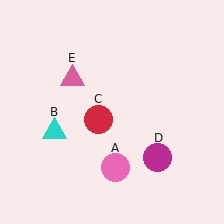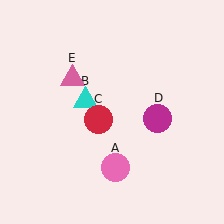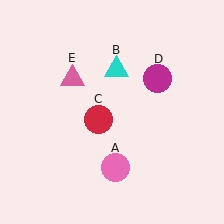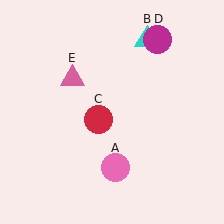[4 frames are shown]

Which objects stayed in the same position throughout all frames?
Pink circle (object A) and red circle (object C) and pink triangle (object E) remained stationary.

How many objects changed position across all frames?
2 objects changed position: cyan triangle (object B), magenta circle (object D).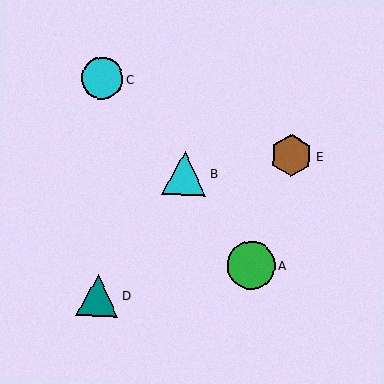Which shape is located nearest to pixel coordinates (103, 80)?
The cyan circle (labeled C) at (102, 78) is nearest to that location.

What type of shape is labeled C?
Shape C is a cyan circle.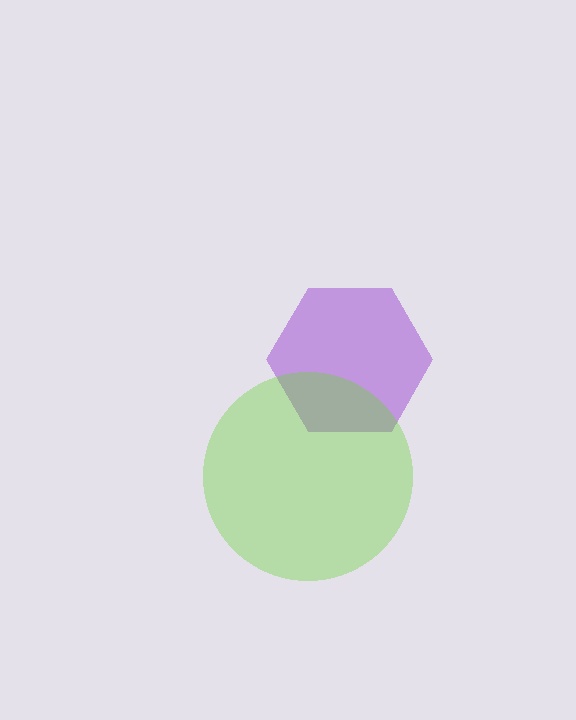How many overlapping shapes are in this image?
There are 2 overlapping shapes in the image.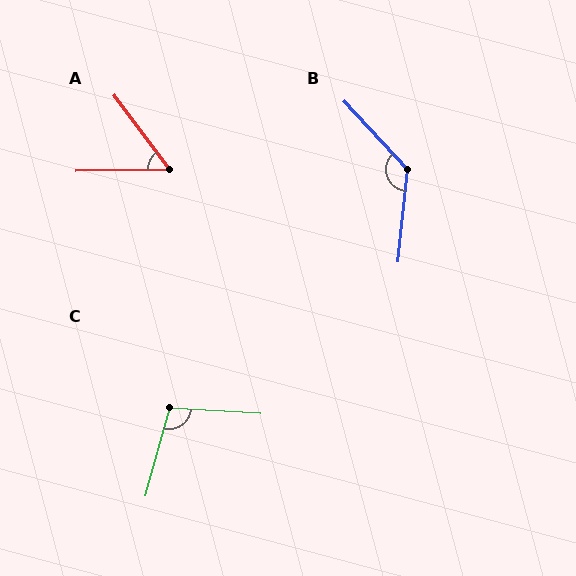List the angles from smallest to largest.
A (55°), C (102°), B (131°).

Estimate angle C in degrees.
Approximately 102 degrees.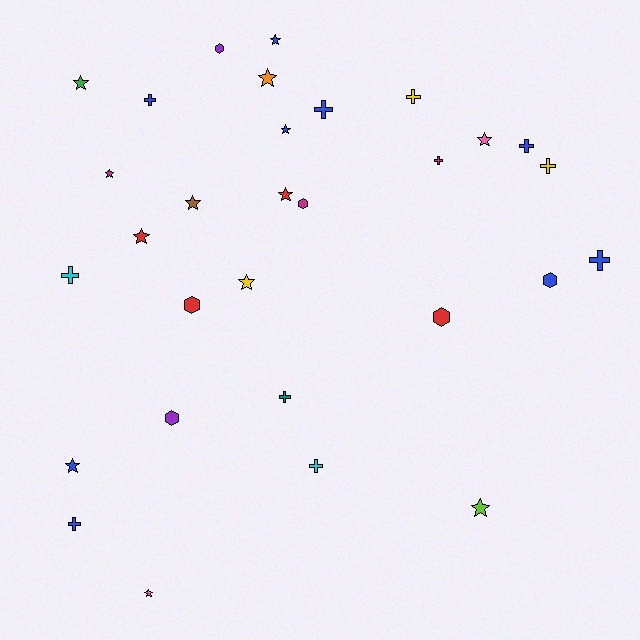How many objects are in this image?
There are 30 objects.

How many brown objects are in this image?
There is 1 brown object.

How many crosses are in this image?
There are 11 crosses.